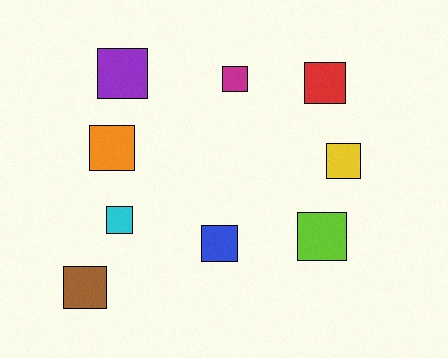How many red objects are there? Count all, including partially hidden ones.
There is 1 red object.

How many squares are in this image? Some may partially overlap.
There are 9 squares.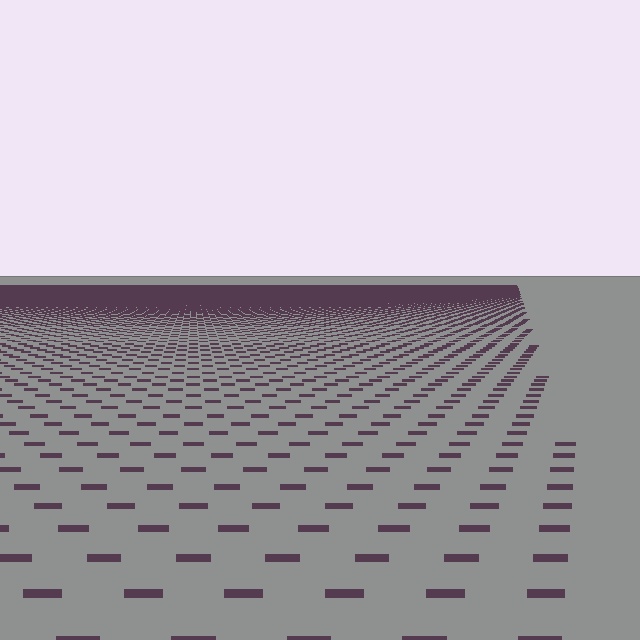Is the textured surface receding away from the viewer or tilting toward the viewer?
The surface is receding away from the viewer. Texture elements get smaller and denser toward the top.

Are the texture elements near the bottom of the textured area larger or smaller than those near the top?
Larger. Near the bottom, elements are closer to the viewer and appear at a bigger on-screen size.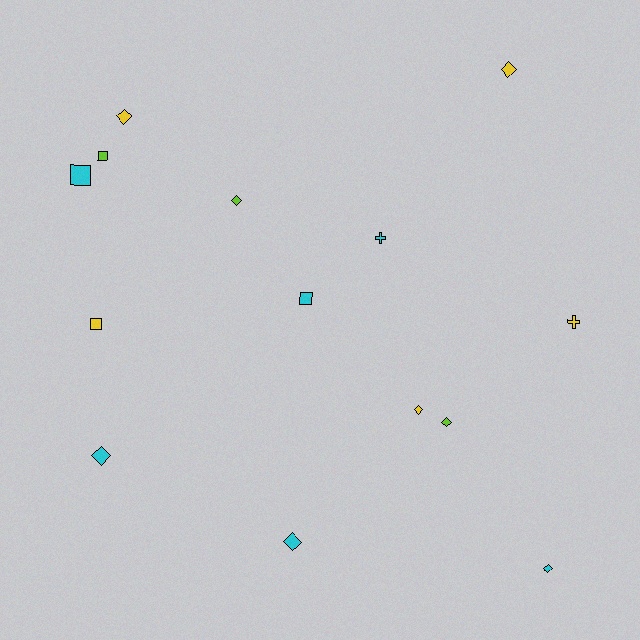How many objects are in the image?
There are 14 objects.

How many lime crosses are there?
There are no lime crosses.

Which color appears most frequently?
Cyan, with 6 objects.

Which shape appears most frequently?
Diamond, with 8 objects.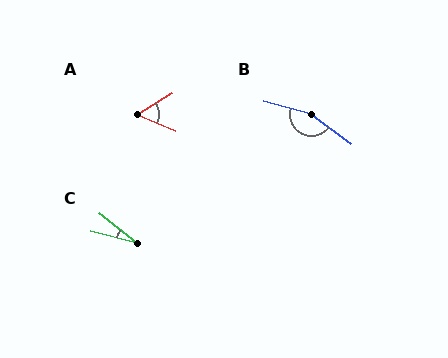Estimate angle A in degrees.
Approximately 54 degrees.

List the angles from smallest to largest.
C (23°), A (54°), B (159°).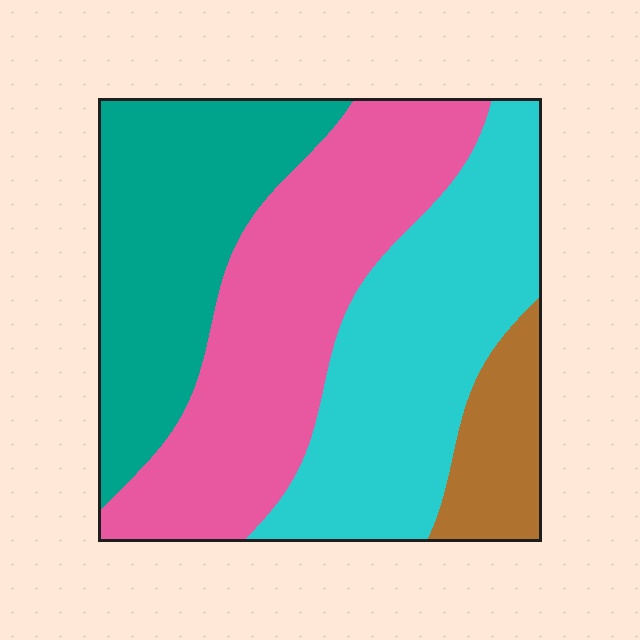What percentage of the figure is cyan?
Cyan takes up about one third (1/3) of the figure.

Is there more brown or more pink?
Pink.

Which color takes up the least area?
Brown, at roughly 10%.